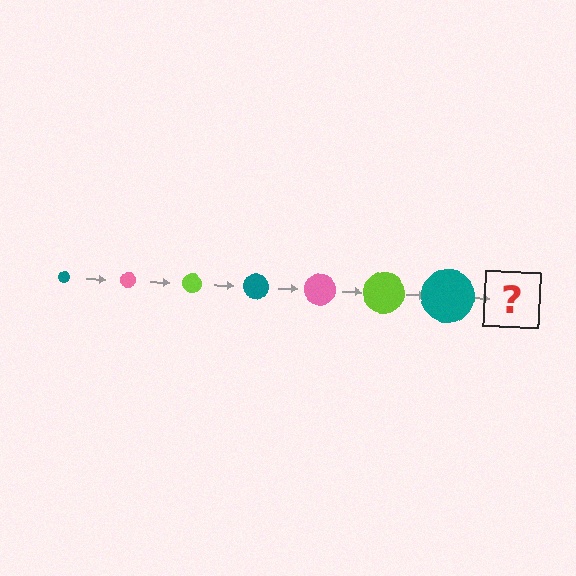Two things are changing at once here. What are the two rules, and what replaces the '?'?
The two rules are that the circle grows larger each step and the color cycles through teal, pink, and lime. The '?' should be a pink circle, larger than the previous one.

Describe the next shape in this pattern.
It should be a pink circle, larger than the previous one.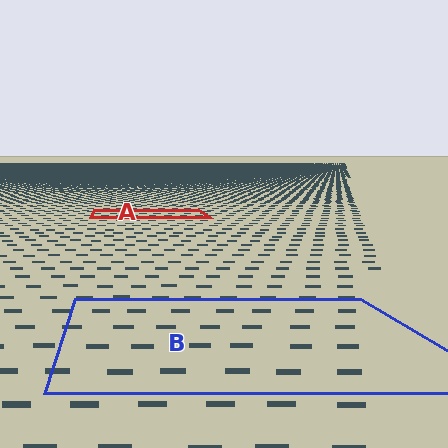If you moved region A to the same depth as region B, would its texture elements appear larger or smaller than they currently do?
They would appear larger. At a closer depth, the same texture elements are projected at a bigger on-screen size.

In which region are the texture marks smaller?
The texture marks are smaller in region A, because it is farther away.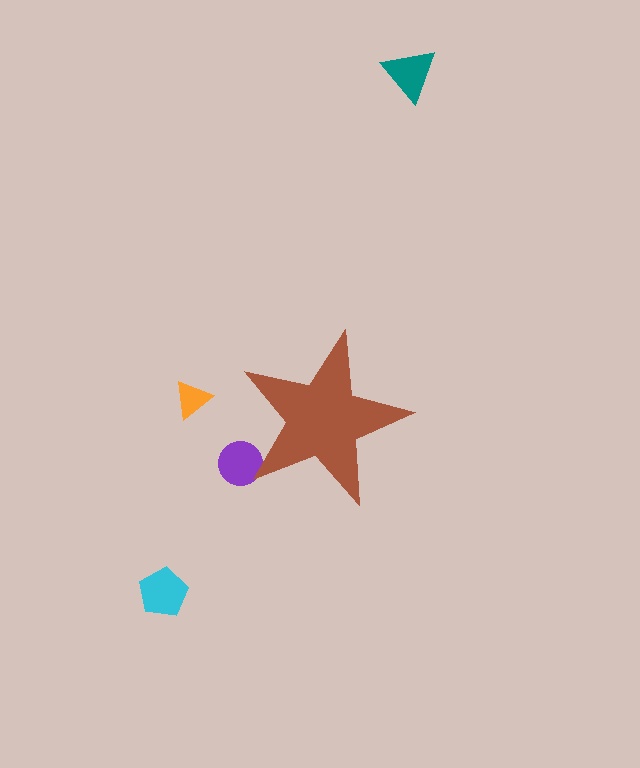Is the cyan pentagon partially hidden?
No, the cyan pentagon is fully visible.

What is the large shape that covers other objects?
A brown star.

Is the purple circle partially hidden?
Yes, the purple circle is partially hidden behind the brown star.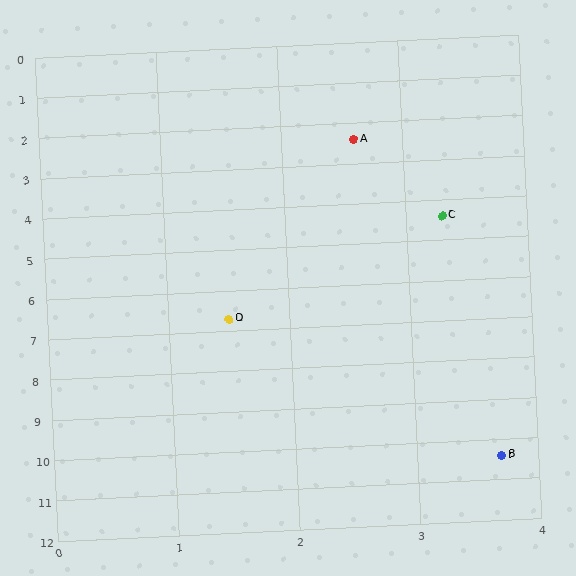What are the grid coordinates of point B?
Point B is at approximately (3.7, 10.4).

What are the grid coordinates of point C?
Point C is at approximately (3.3, 4.4).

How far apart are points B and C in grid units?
Points B and C are about 6.0 grid units apart.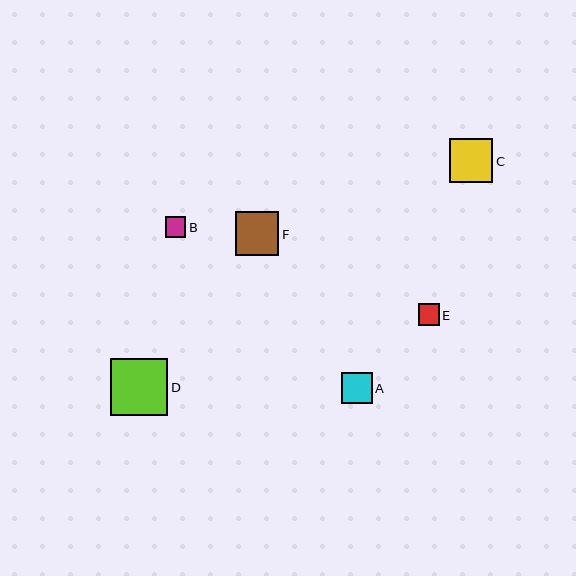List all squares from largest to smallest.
From largest to smallest: D, C, F, A, E, B.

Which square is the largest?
Square D is the largest with a size of approximately 57 pixels.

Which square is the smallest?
Square B is the smallest with a size of approximately 20 pixels.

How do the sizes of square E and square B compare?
Square E and square B are approximately the same size.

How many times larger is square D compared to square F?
Square D is approximately 1.3 times the size of square F.